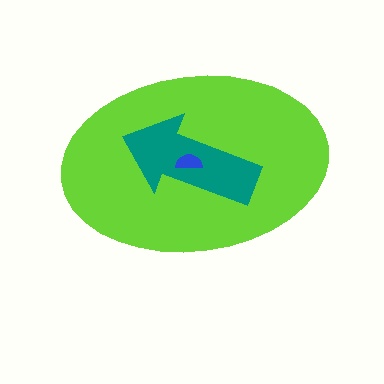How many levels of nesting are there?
3.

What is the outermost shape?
The lime ellipse.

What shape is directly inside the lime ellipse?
The teal arrow.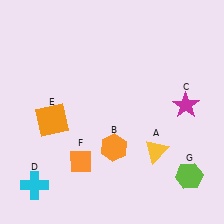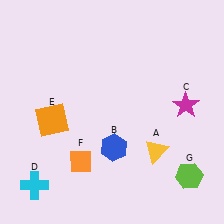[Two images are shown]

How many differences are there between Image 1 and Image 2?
There is 1 difference between the two images.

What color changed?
The hexagon (B) changed from orange in Image 1 to blue in Image 2.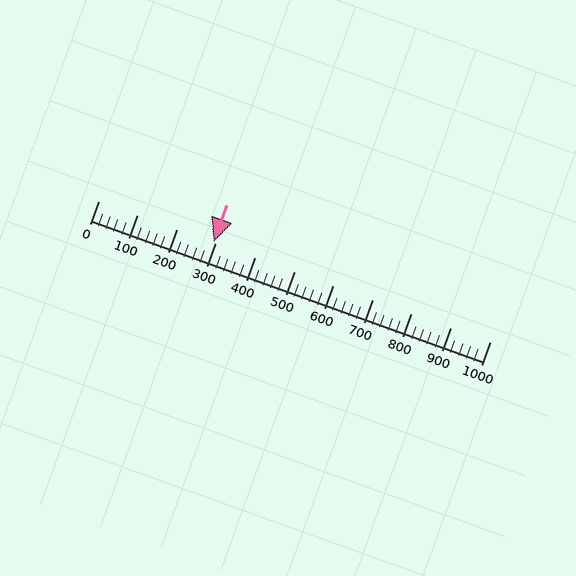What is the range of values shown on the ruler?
The ruler shows values from 0 to 1000.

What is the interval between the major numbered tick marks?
The major tick marks are spaced 100 units apart.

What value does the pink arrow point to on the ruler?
The pink arrow points to approximately 296.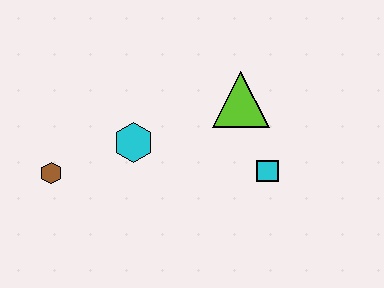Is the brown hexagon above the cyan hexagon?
No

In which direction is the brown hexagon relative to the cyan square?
The brown hexagon is to the left of the cyan square.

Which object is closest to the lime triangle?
The cyan square is closest to the lime triangle.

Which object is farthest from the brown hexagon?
The cyan square is farthest from the brown hexagon.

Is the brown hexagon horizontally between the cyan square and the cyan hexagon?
No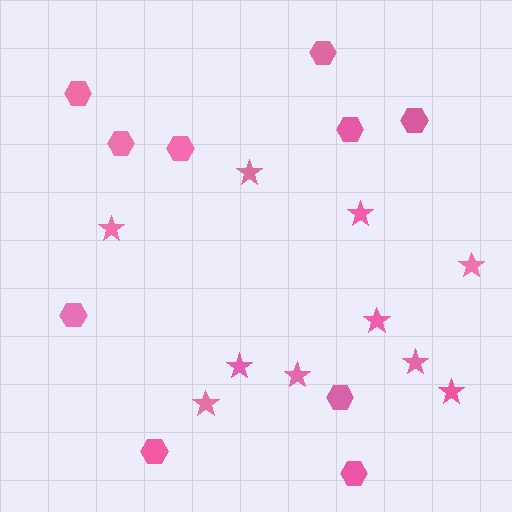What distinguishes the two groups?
There are 2 groups: one group of stars (10) and one group of hexagons (10).